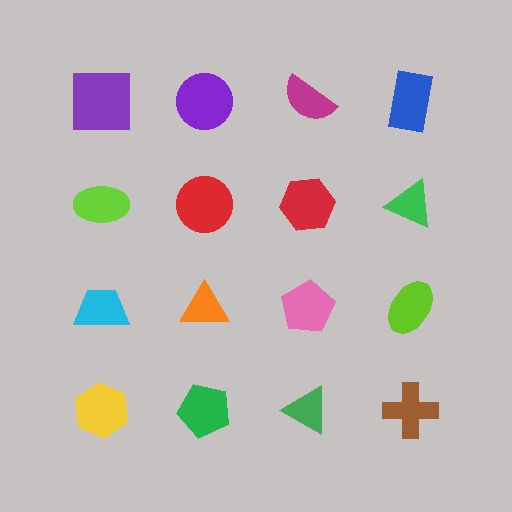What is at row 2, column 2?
A red circle.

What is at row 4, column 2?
A green pentagon.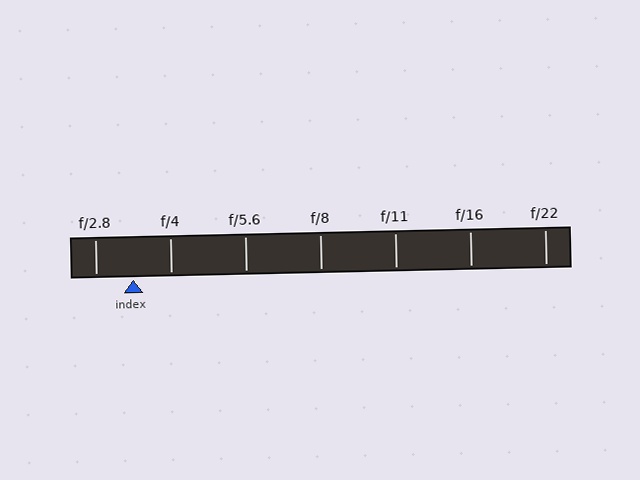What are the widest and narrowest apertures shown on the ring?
The widest aperture shown is f/2.8 and the narrowest is f/22.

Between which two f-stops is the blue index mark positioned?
The index mark is between f/2.8 and f/4.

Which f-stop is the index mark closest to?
The index mark is closest to f/2.8.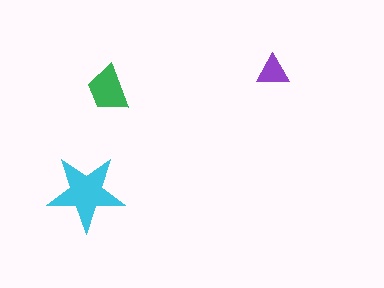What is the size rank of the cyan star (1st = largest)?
1st.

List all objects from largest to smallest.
The cyan star, the green trapezoid, the purple triangle.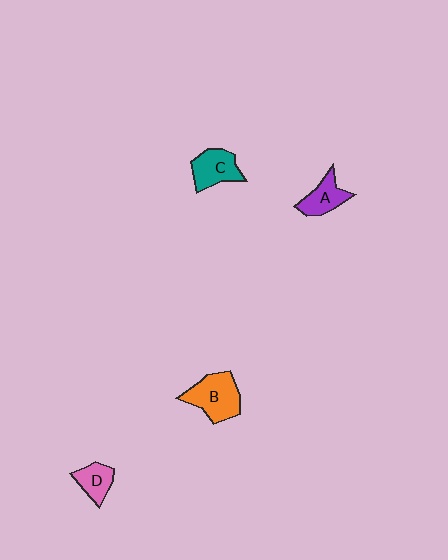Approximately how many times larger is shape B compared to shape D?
Approximately 1.8 times.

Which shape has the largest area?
Shape B (orange).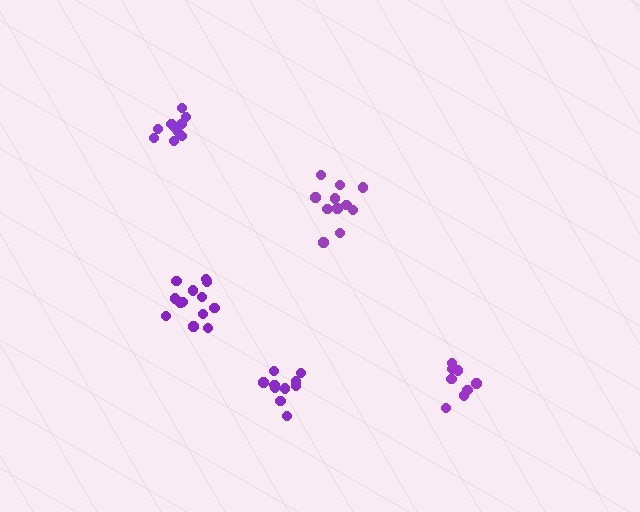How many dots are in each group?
Group 1: 10 dots, Group 2: 11 dots, Group 3: 8 dots, Group 4: 13 dots, Group 5: 10 dots (52 total).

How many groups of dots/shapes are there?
There are 5 groups.